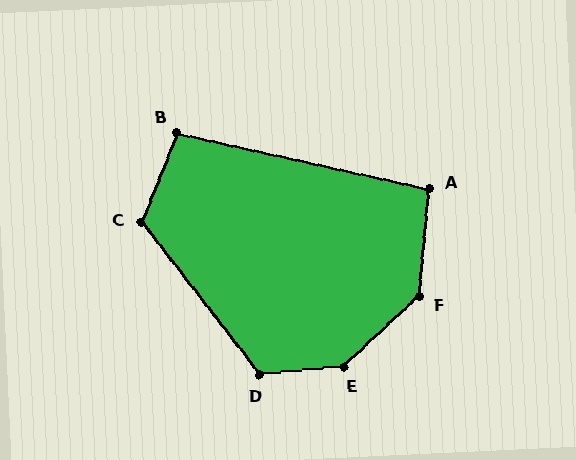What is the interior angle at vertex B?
Approximately 99 degrees (obtuse).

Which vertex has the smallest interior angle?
A, at approximately 97 degrees.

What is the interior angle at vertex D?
Approximately 122 degrees (obtuse).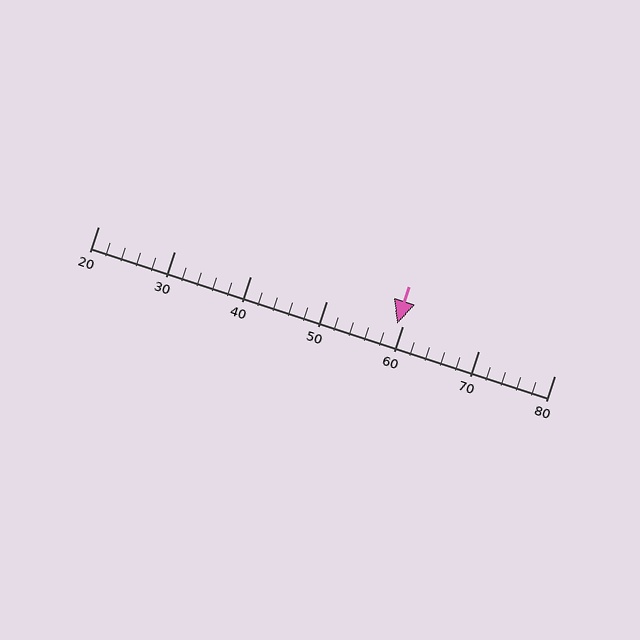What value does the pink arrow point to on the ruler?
The pink arrow points to approximately 59.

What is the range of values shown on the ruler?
The ruler shows values from 20 to 80.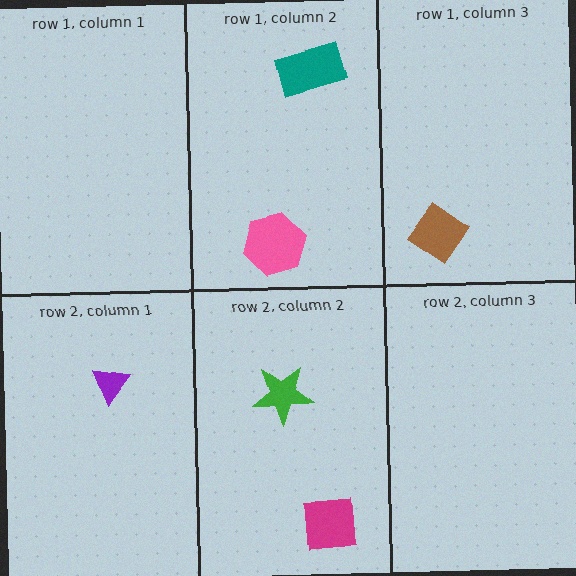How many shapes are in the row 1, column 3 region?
1.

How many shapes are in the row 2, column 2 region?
2.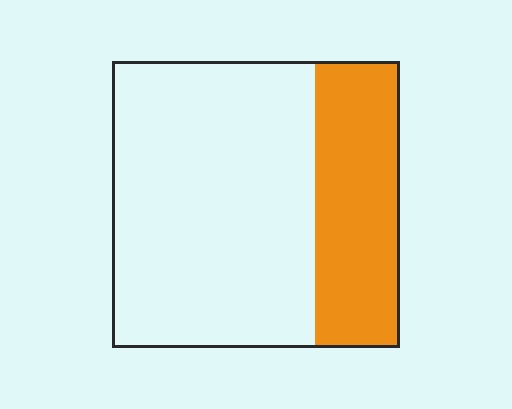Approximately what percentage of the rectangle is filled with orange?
Approximately 30%.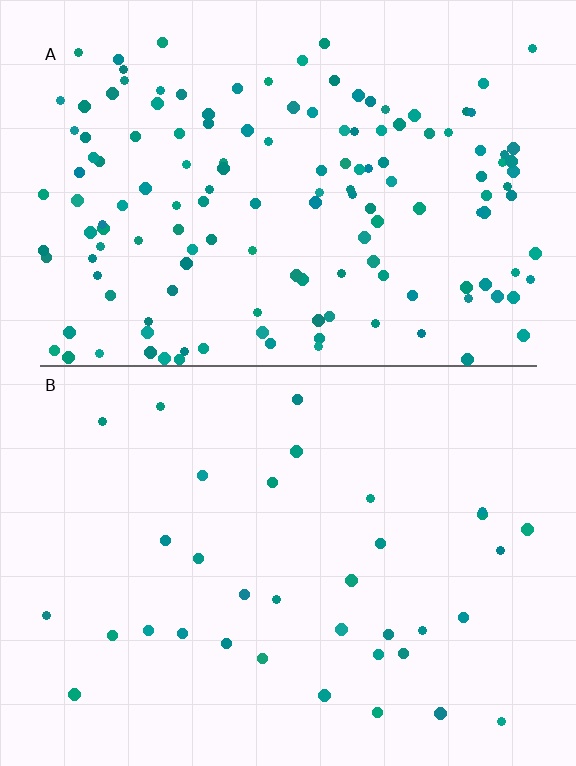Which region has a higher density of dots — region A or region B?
A (the top).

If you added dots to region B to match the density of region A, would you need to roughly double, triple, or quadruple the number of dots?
Approximately quadruple.